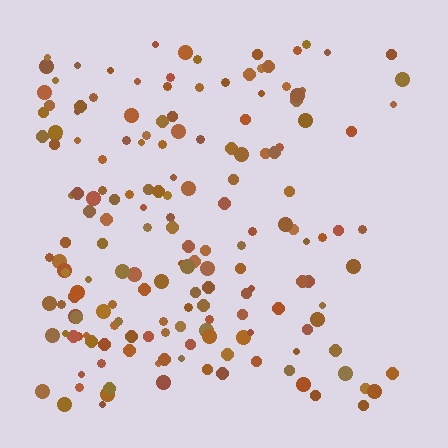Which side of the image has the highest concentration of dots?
The left.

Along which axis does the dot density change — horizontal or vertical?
Horizontal.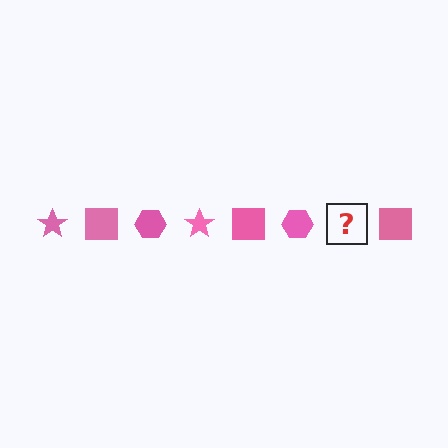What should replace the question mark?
The question mark should be replaced with a pink star.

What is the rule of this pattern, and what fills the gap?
The rule is that the pattern cycles through star, square, hexagon shapes in pink. The gap should be filled with a pink star.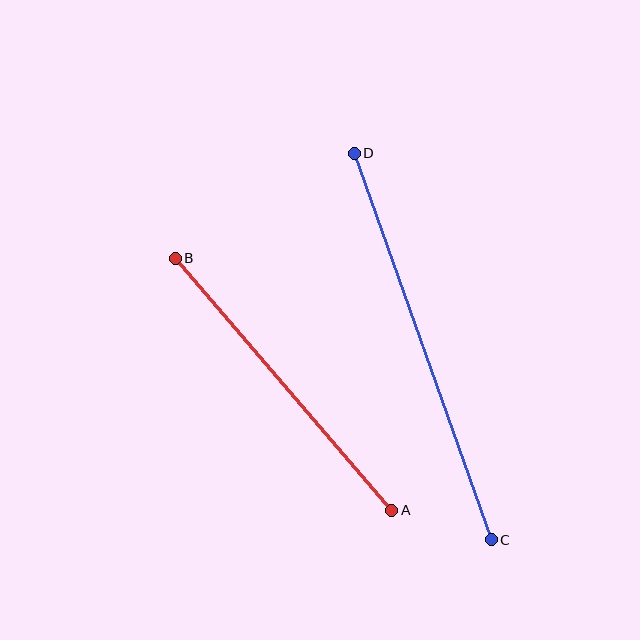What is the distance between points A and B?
The distance is approximately 332 pixels.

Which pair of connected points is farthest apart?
Points C and D are farthest apart.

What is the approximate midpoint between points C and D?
The midpoint is at approximately (423, 347) pixels.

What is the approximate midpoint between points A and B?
The midpoint is at approximately (284, 384) pixels.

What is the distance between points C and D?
The distance is approximately 410 pixels.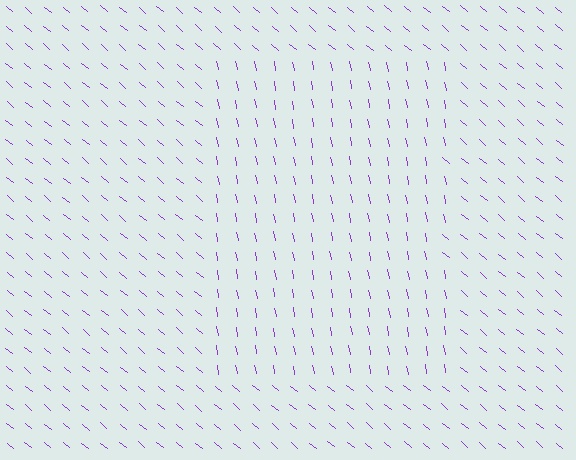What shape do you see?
I see a rectangle.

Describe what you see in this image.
The image is filled with small purple line segments. A rectangle region in the image has lines oriented differently from the surrounding lines, creating a visible texture boundary.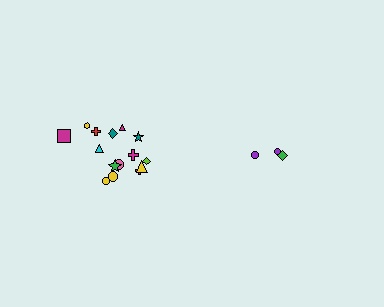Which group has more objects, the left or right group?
The left group.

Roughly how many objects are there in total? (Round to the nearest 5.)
Roughly 20 objects in total.